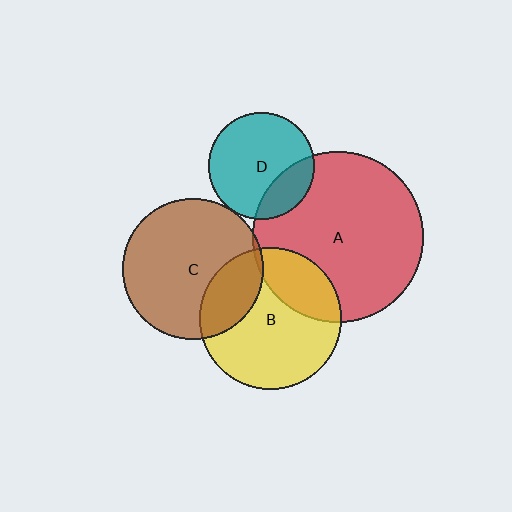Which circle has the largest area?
Circle A (red).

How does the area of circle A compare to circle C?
Approximately 1.5 times.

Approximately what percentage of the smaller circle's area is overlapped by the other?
Approximately 25%.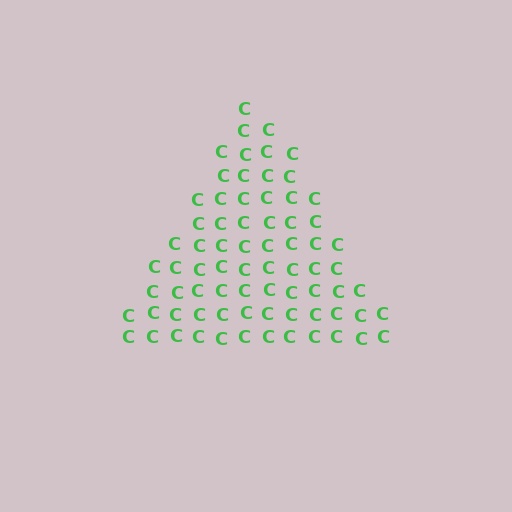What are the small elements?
The small elements are letter C's.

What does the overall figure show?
The overall figure shows a triangle.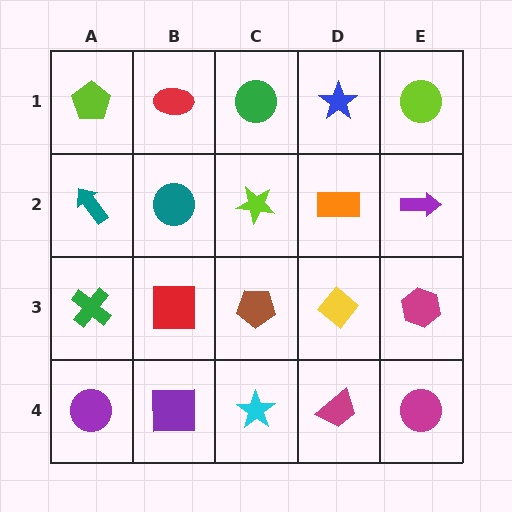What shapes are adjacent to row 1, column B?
A teal circle (row 2, column B), a lime pentagon (row 1, column A), a green circle (row 1, column C).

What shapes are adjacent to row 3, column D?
An orange rectangle (row 2, column D), a magenta trapezoid (row 4, column D), a brown pentagon (row 3, column C), a magenta hexagon (row 3, column E).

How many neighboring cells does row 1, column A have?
2.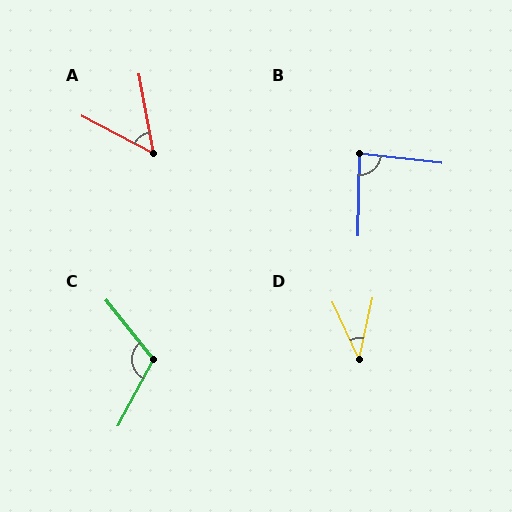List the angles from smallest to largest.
D (37°), A (52°), B (85°), C (113°).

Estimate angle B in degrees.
Approximately 85 degrees.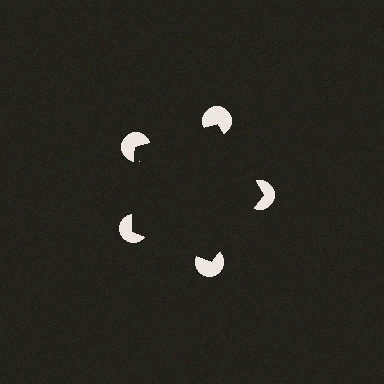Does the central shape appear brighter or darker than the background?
It typically appears slightly darker than the background, even though no actual brightness change is drawn.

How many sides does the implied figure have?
5 sides.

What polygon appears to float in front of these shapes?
An illusory pentagon — its edges are inferred from the aligned wedge cuts in the pac-man discs, not physically drawn.